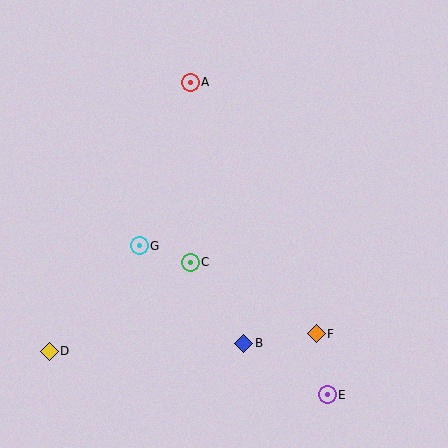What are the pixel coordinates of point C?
Point C is at (190, 262).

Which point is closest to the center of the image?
Point C at (190, 262) is closest to the center.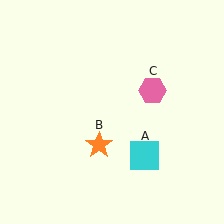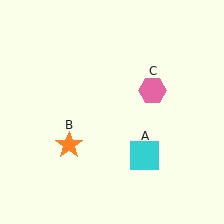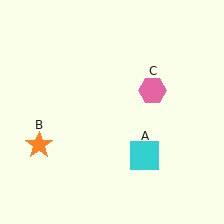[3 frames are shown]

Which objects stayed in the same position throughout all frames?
Cyan square (object A) and pink hexagon (object C) remained stationary.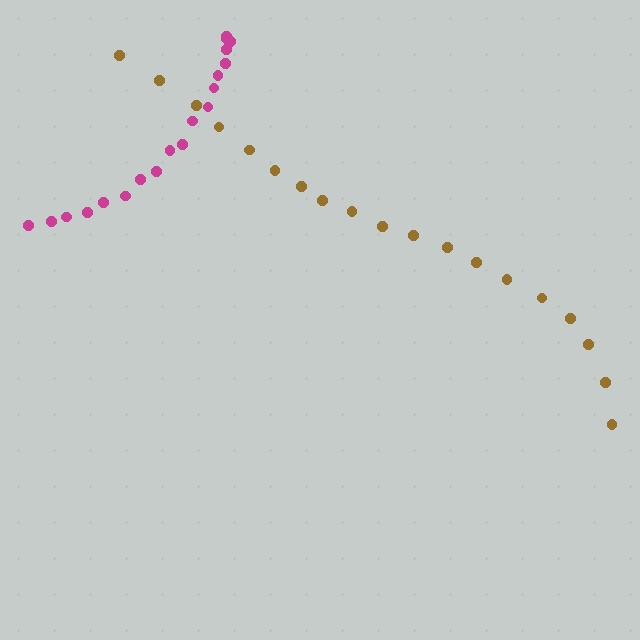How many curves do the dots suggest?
There are 2 distinct paths.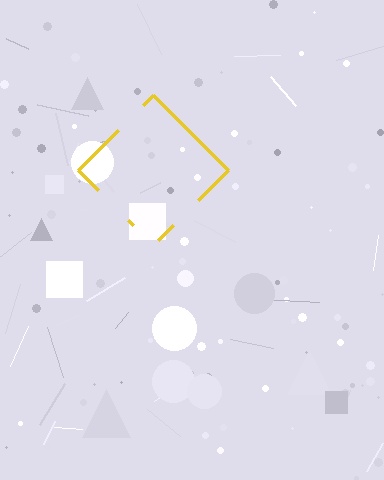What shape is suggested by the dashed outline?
The dashed outline suggests a diamond.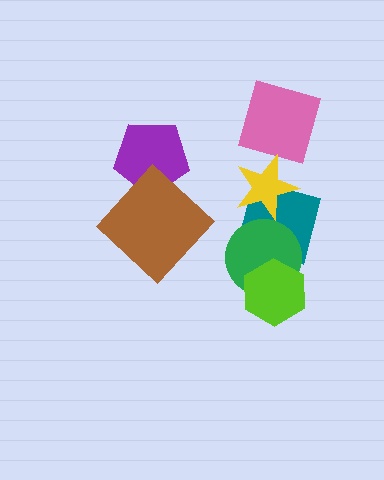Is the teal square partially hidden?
Yes, it is partially covered by another shape.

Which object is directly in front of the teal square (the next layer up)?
The green circle is directly in front of the teal square.